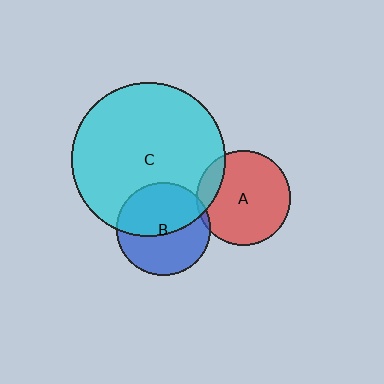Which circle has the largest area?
Circle C (cyan).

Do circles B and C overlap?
Yes.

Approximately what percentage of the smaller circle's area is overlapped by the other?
Approximately 50%.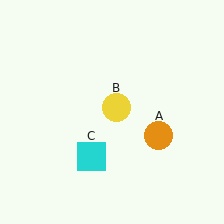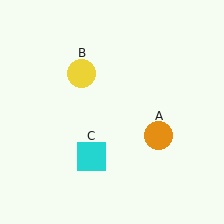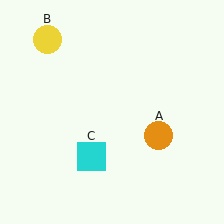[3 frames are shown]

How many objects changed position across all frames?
1 object changed position: yellow circle (object B).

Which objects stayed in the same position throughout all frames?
Orange circle (object A) and cyan square (object C) remained stationary.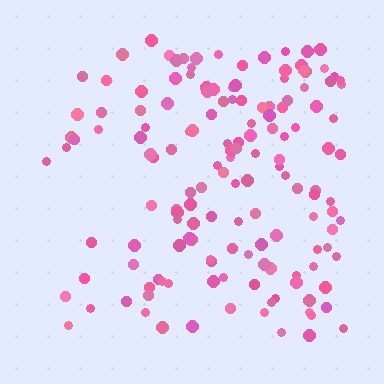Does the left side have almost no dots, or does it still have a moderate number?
Still a moderate number, just noticeably fewer than the right.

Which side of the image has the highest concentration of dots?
The right.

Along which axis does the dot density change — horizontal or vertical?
Horizontal.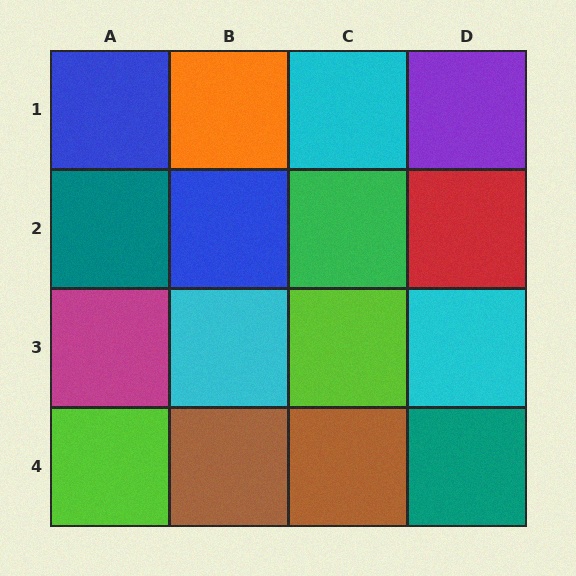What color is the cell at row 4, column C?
Brown.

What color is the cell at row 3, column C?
Lime.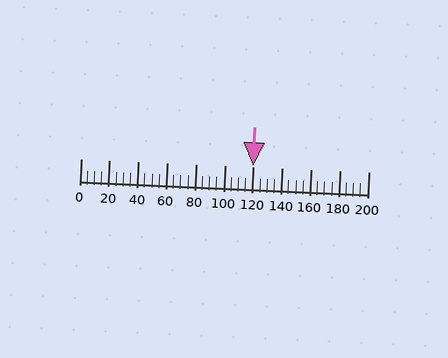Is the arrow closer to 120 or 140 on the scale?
The arrow is closer to 120.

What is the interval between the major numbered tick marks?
The major tick marks are spaced 20 units apart.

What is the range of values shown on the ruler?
The ruler shows values from 0 to 200.